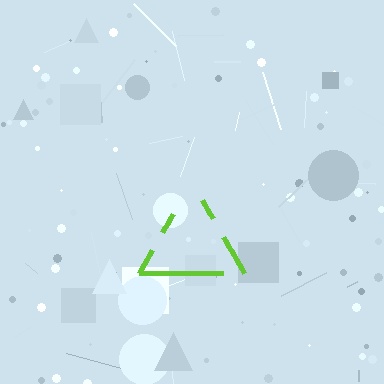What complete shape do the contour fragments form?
The contour fragments form a triangle.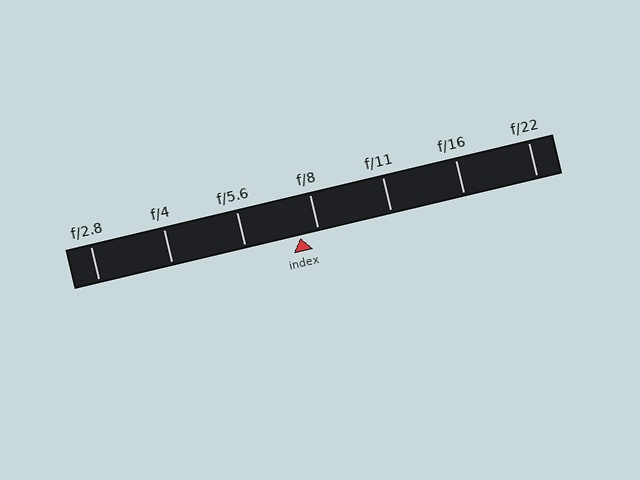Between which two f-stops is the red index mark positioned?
The index mark is between f/5.6 and f/8.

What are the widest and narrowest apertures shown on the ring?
The widest aperture shown is f/2.8 and the narrowest is f/22.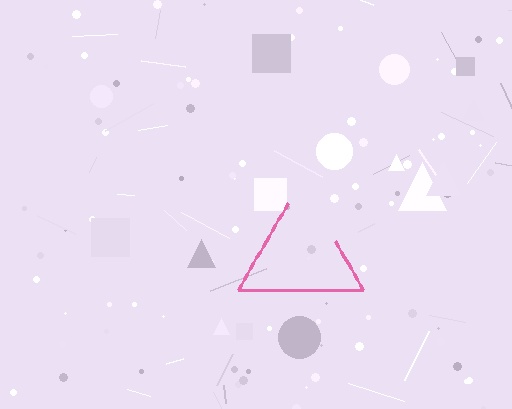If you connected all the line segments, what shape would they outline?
They would outline a triangle.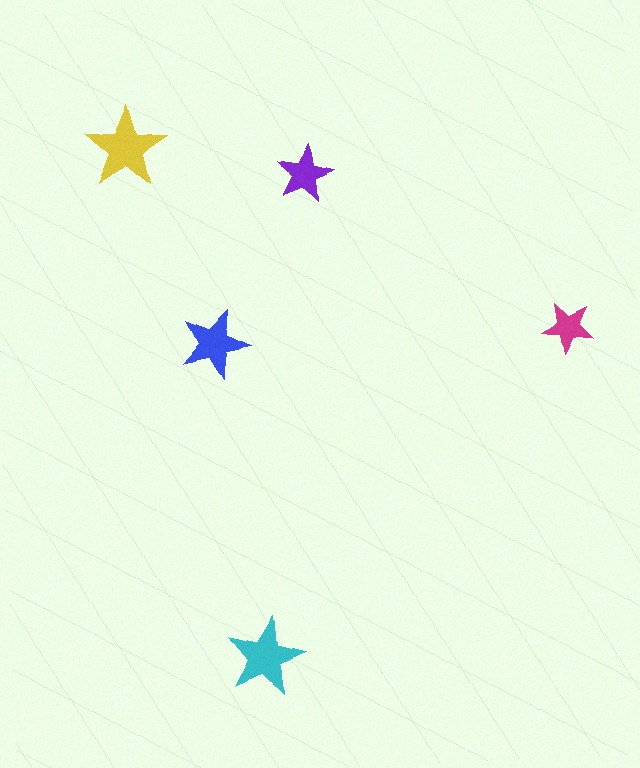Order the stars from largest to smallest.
the yellow one, the cyan one, the blue one, the purple one, the magenta one.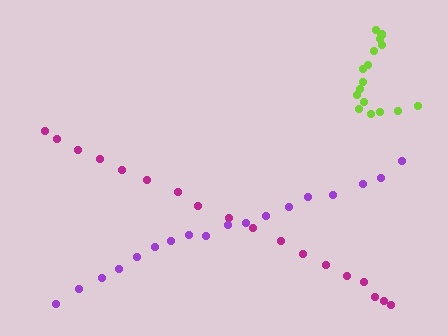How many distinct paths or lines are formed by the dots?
There are 3 distinct paths.